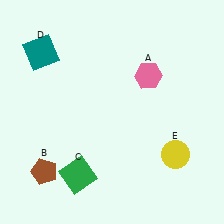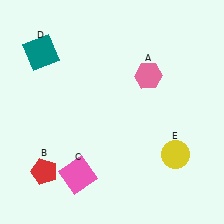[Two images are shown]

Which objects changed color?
B changed from brown to red. C changed from green to pink.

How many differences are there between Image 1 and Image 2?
There are 2 differences between the two images.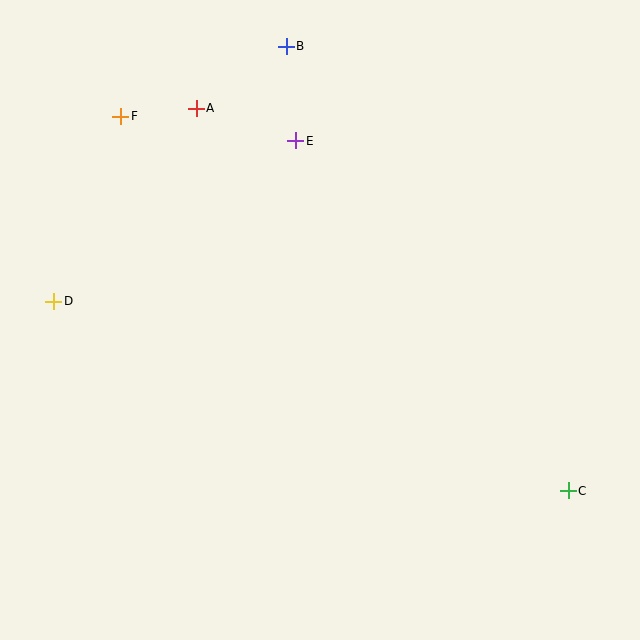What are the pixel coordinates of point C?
Point C is at (568, 491).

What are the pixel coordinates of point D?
Point D is at (54, 301).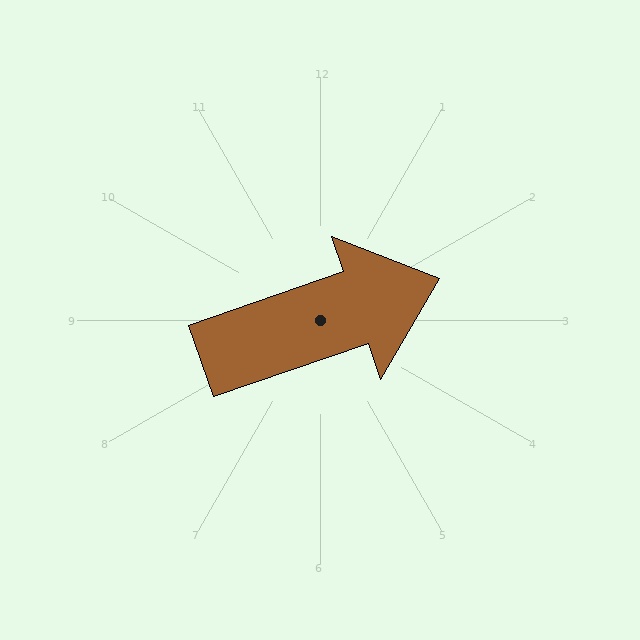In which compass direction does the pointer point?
East.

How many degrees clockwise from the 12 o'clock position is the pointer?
Approximately 71 degrees.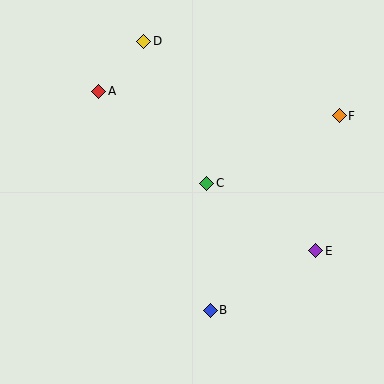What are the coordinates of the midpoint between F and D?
The midpoint between F and D is at (241, 78).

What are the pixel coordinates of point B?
Point B is at (210, 310).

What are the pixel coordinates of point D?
Point D is at (144, 41).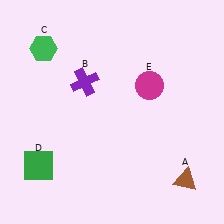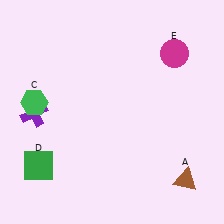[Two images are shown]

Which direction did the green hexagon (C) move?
The green hexagon (C) moved down.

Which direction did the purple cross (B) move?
The purple cross (B) moved left.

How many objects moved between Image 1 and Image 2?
3 objects moved between the two images.